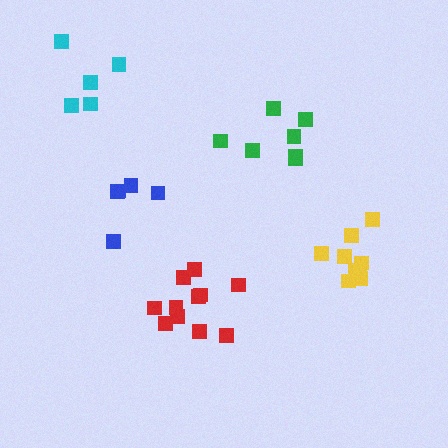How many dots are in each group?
Group 1: 5 dots, Group 2: 9 dots, Group 3: 11 dots, Group 4: 7 dots, Group 5: 5 dots (37 total).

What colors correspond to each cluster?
The clusters are colored: blue, yellow, red, green, cyan.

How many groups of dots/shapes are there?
There are 5 groups.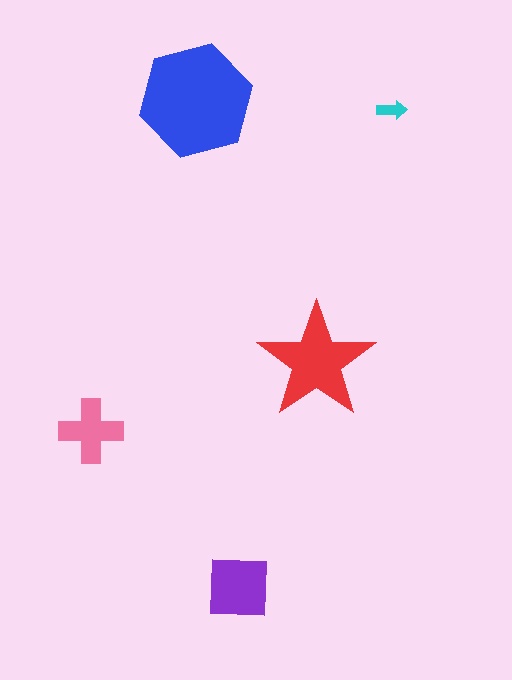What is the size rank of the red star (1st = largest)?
2nd.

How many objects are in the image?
There are 5 objects in the image.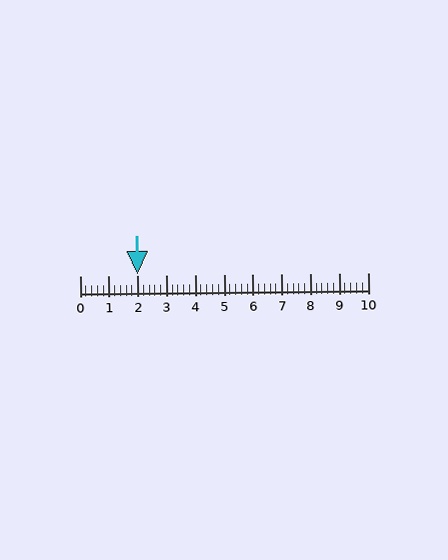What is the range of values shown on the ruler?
The ruler shows values from 0 to 10.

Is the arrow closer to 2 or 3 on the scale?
The arrow is closer to 2.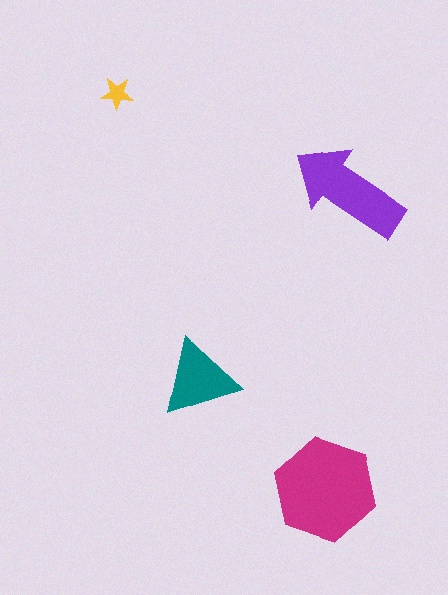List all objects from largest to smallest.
The magenta hexagon, the purple arrow, the teal triangle, the yellow star.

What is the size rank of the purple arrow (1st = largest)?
2nd.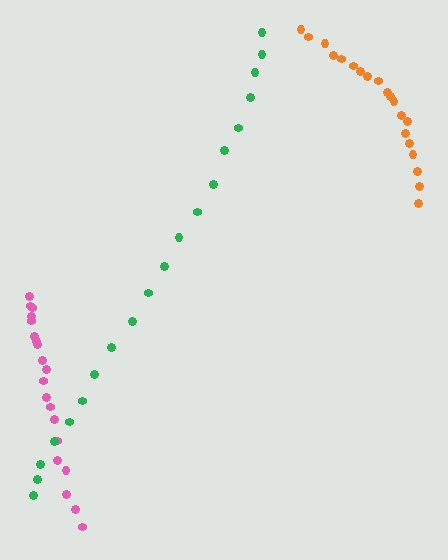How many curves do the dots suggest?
There are 3 distinct paths.